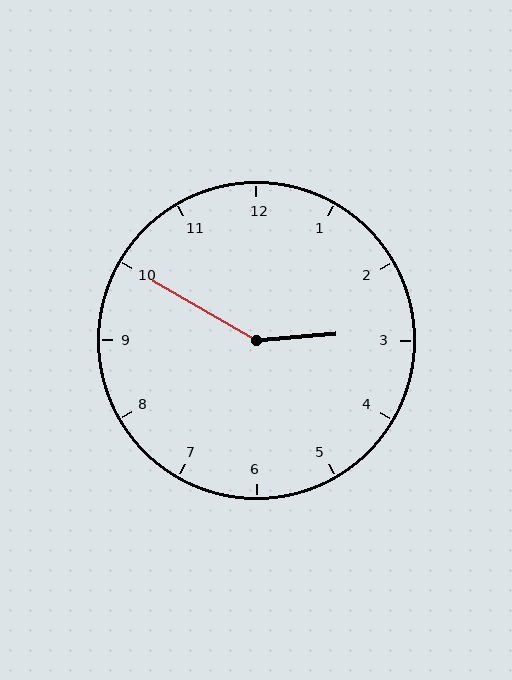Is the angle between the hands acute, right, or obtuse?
It is obtuse.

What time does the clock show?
2:50.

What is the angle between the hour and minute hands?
Approximately 145 degrees.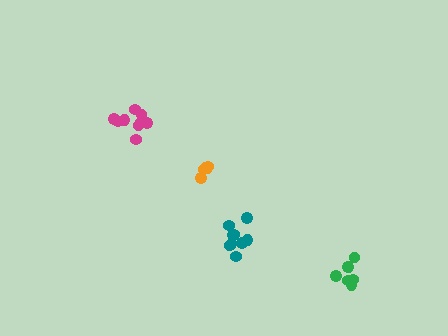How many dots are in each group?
Group 1: 9 dots, Group 2: 8 dots, Group 3: 5 dots, Group 4: 9 dots (31 total).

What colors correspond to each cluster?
The clusters are colored: teal, green, orange, magenta.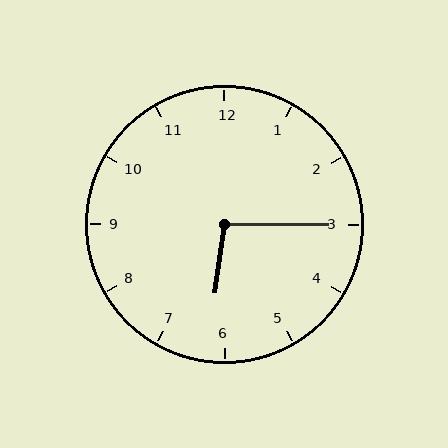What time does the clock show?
6:15.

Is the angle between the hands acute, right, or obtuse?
It is obtuse.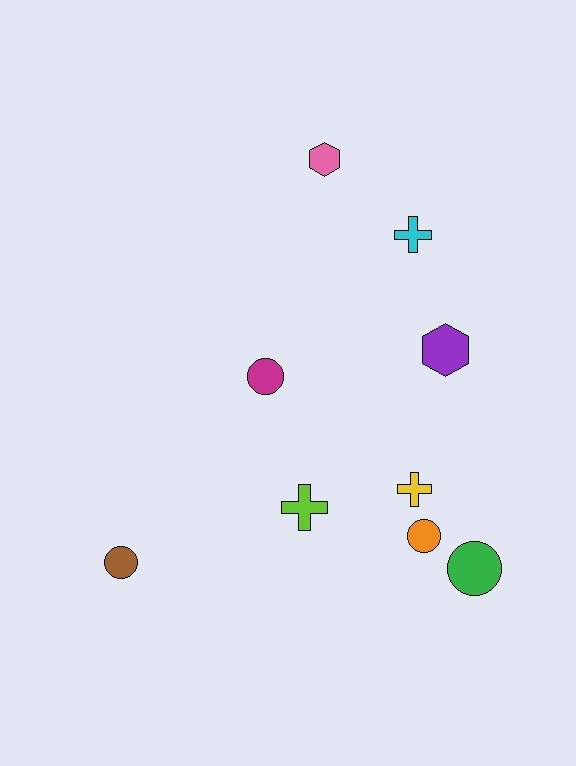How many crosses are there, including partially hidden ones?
There are 3 crosses.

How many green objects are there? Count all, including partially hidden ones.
There is 1 green object.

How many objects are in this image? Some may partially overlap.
There are 9 objects.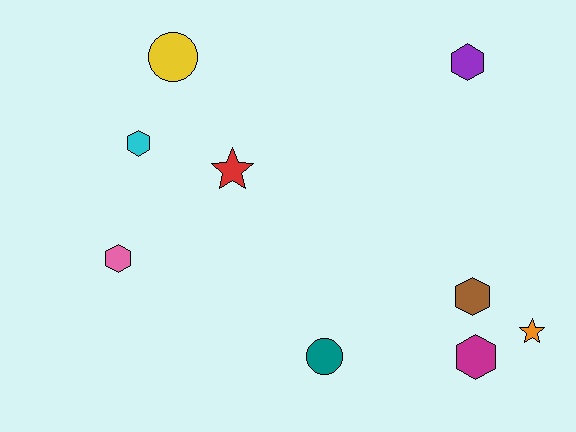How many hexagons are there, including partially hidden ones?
There are 5 hexagons.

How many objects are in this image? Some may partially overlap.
There are 9 objects.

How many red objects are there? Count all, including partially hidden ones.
There is 1 red object.